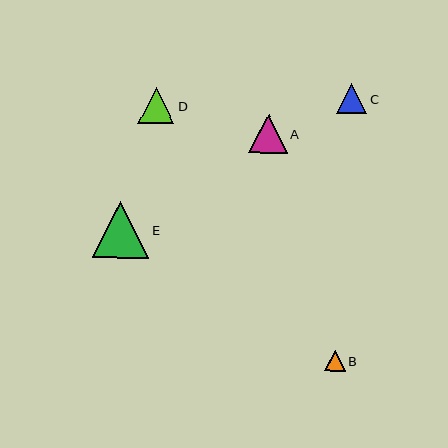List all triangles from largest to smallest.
From largest to smallest: E, A, D, C, B.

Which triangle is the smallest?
Triangle B is the smallest with a size of approximately 20 pixels.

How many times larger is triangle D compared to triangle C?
Triangle D is approximately 1.2 times the size of triangle C.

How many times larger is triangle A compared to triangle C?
Triangle A is approximately 1.3 times the size of triangle C.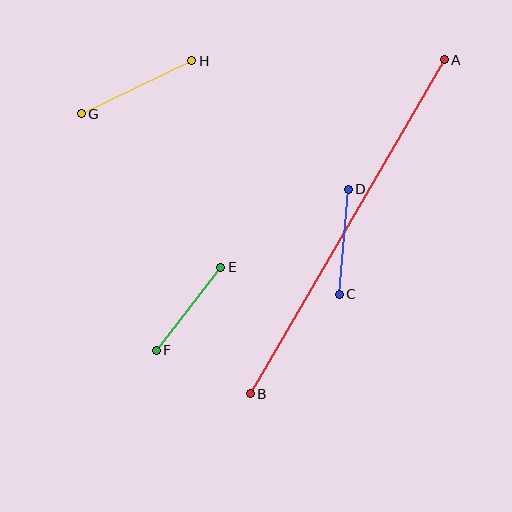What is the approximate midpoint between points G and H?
The midpoint is at approximately (137, 87) pixels.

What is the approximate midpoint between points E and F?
The midpoint is at approximately (188, 309) pixels.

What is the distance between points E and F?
The distance is approximately 105 pixels.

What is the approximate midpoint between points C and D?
The midpoint is at approximately (344, 242) pixels.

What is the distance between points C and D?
The distance is approximately 105 pixels.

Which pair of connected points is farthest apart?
Points A and B are farthest apart.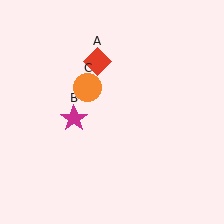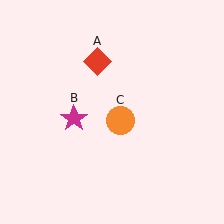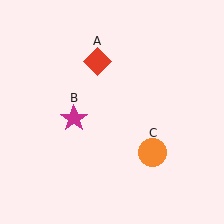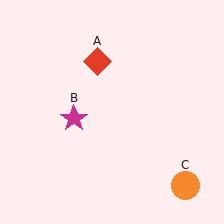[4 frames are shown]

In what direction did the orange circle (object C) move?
The orange circle (object C) moved down and to the right.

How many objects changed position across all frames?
1 object changed position: orange circle (object C).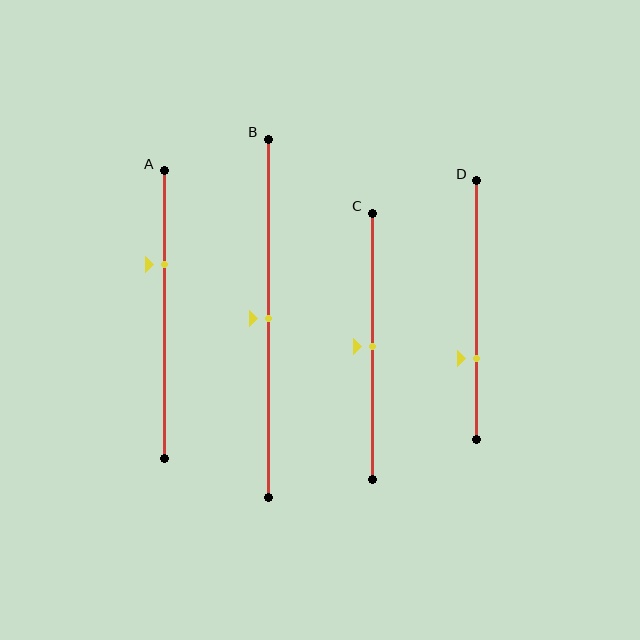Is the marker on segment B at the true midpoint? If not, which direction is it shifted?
Yes, the marker on segment B is at the true midpoint.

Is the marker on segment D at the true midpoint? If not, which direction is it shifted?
No, the marker on segment D is shifted downward by about 19% of the segment length.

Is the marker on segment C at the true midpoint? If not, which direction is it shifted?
Yes, the marker on segment C is at the true midpoint.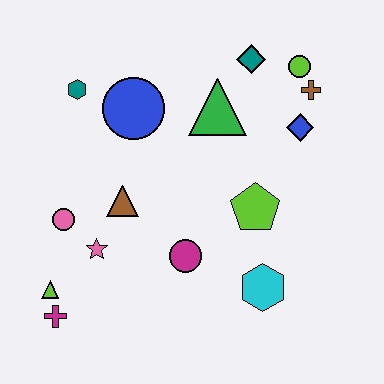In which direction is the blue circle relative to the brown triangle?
The blue circle is above the brown triangle.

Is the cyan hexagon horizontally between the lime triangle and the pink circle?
No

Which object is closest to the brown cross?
The lime circle is closest to the brown cross.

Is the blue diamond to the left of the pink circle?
No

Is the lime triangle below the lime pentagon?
Yes